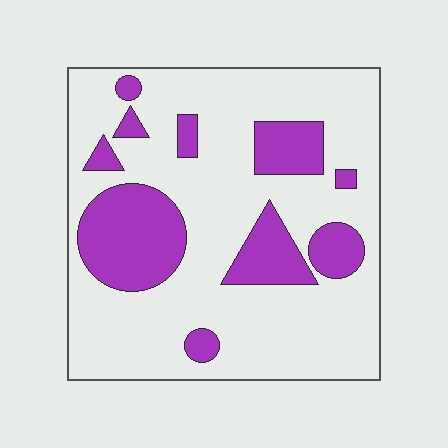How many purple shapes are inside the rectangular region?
10.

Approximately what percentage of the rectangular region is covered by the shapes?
Approximately 25%.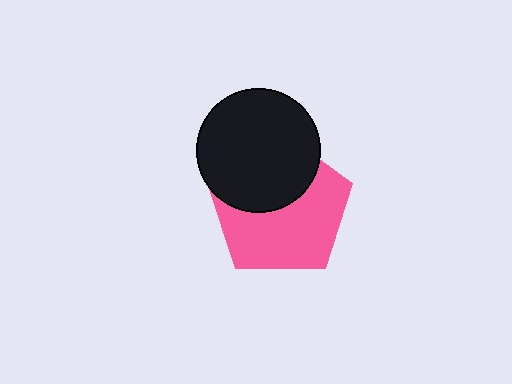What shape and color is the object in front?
The object in front is a black circle.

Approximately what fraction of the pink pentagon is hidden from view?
Roughly 40% of the pink pentagon is hidden behind the black circle.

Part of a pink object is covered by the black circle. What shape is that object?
It is a pentagon.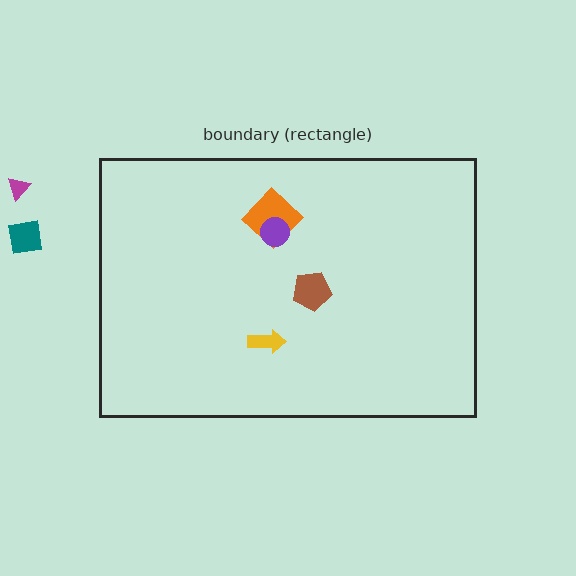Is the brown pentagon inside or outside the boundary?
Inside.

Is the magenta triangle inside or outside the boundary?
Outside.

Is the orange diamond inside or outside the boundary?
Inside.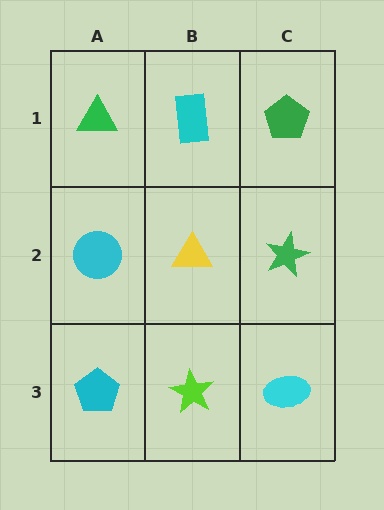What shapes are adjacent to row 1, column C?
A green star (row 2, column C), a cyan rectangle (row 1, column B).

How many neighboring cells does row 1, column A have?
2.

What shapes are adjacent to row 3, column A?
A cyan circle (row 2, column A), a lime star (row 3, column B).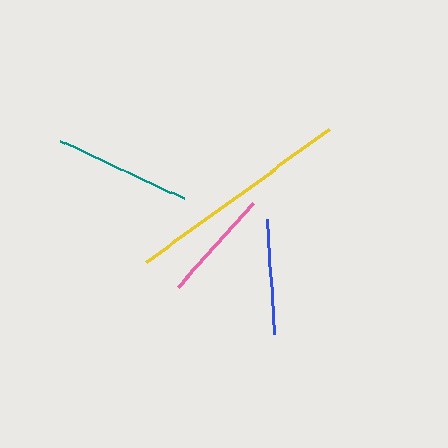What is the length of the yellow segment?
The yellow segment is approximately 226 pixels long.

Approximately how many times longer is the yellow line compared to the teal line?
The yellow line is approximately 1.6 times the length of the teal line.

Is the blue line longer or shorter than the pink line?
The blue line is longer than the pink line.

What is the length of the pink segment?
The pink segment is approximately 114 pixels long.